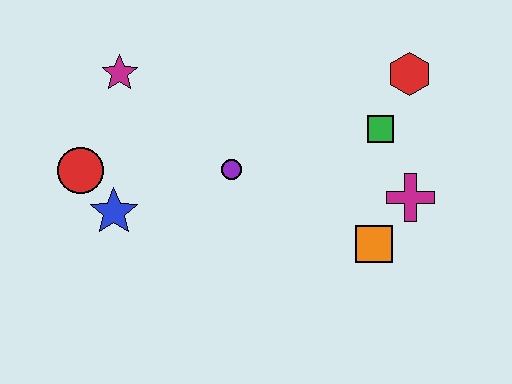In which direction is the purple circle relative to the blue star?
The purple circle is to the right of the blue star.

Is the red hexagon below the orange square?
No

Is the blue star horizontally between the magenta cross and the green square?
No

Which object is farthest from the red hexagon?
The red circle is farthest from the red hexagon.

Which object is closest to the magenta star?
The red circle is closest to the magenta star.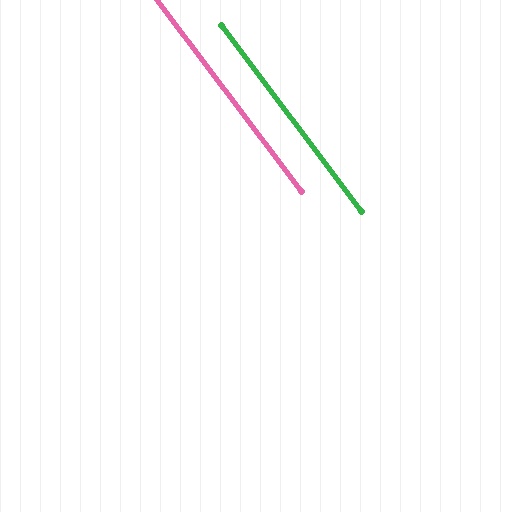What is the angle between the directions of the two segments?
Approximately 0 degrees.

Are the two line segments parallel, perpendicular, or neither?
Parallel — their directions differ by only 0.2°.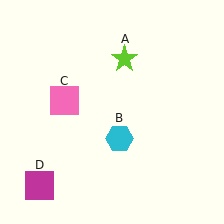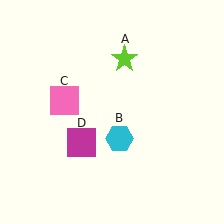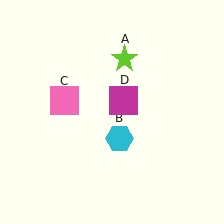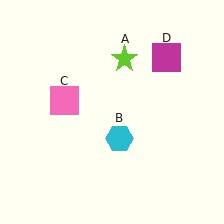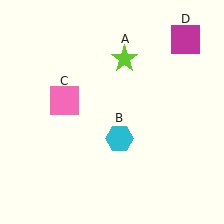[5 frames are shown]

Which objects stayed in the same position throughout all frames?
Lime star (object A) and cyan hexagon (object B) and pink square (object C) remained stationary.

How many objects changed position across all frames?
1 object changed position: magenta square (object D).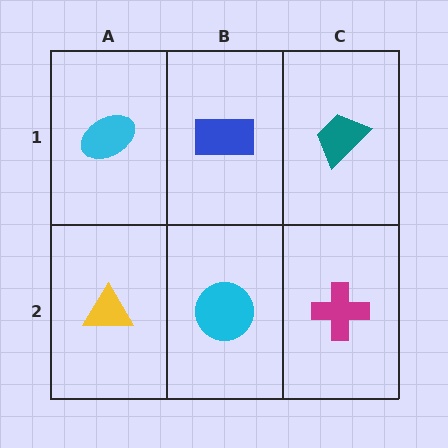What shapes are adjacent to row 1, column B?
A cyan circle (row 2, column B), a cyan ellipse (row 1, column A), a teal trapezoid (row 1, column C).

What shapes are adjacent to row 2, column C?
A teal trapezoid (row 1, column C), a cyan circle (row 2, column B).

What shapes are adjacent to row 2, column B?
A blue rectangle (row 1, column B), a yellow triangle (row 2, column A), a magenta cross (row 2, column C).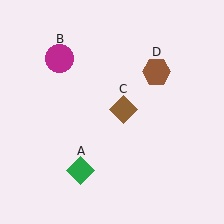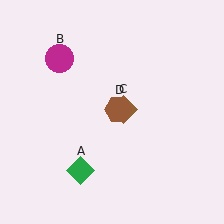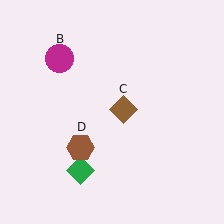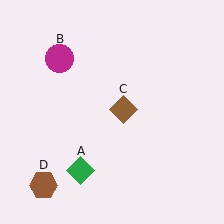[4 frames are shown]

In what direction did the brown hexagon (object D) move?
The brown hexagon (object D) moved down and to the left.